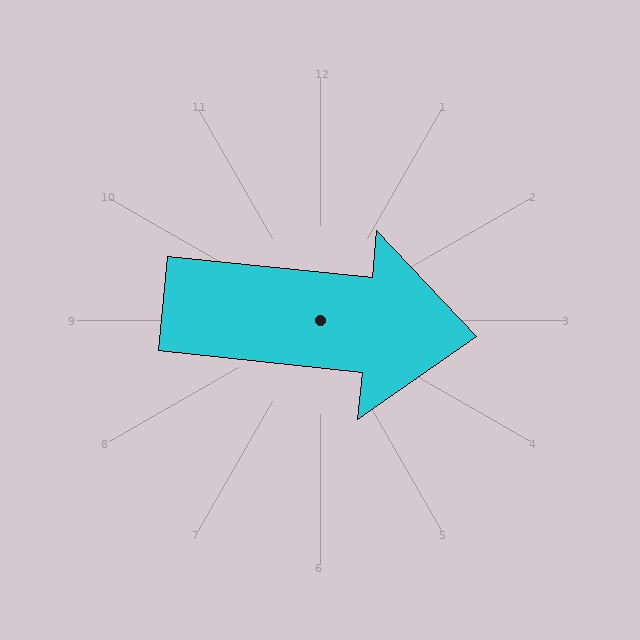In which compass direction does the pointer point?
East.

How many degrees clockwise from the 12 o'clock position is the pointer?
Approximately 96 degrees.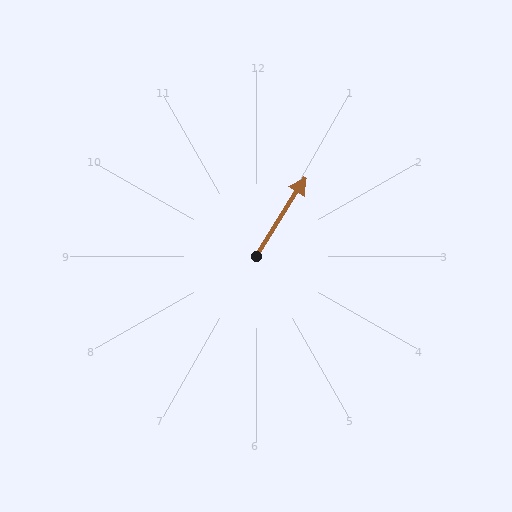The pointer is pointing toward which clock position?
Roughly 1 o'clock.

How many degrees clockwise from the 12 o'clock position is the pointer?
Approximately 32 degrees.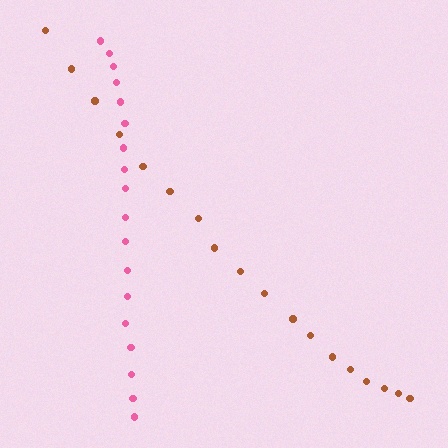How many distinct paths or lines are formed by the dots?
There are 2 distinct paths.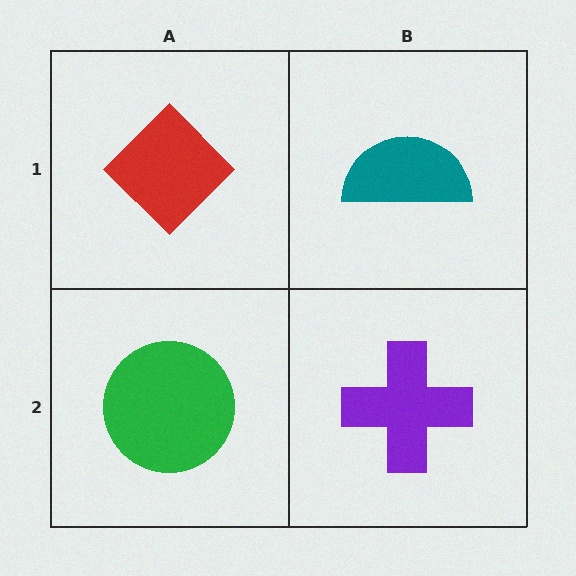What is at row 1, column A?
A red diamond.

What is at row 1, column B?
A teal semicircle.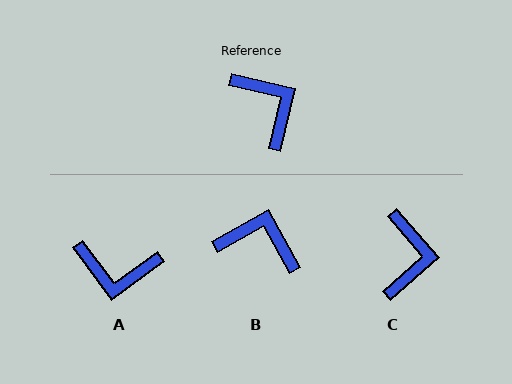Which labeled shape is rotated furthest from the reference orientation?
A, about 130 degrees away.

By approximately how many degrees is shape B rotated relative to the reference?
Approximately 42 degrees counter-clockwise.